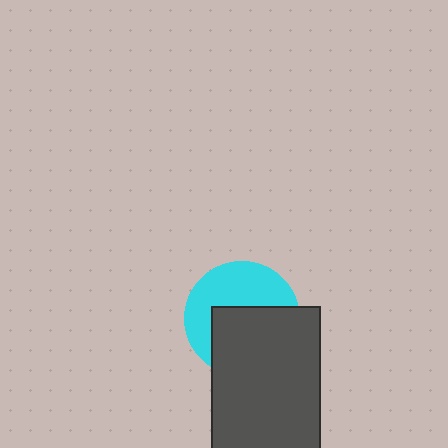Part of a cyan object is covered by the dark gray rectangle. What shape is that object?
It is a circle.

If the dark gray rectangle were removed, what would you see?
You would see the complete cyan circle.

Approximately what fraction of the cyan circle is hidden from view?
Roughly 52% of the cyan circle is hidden behind the dark gray rectangle.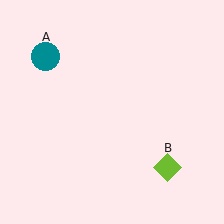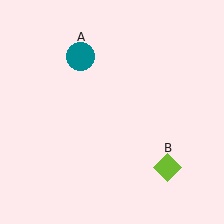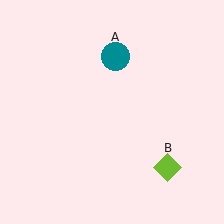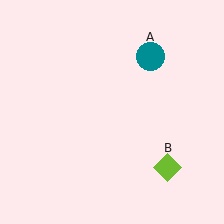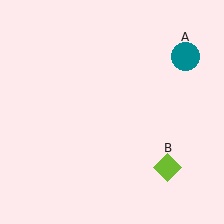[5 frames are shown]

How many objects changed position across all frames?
1 object changed position: teal circle (object A).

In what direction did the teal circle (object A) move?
The teal circle (object A) moved right.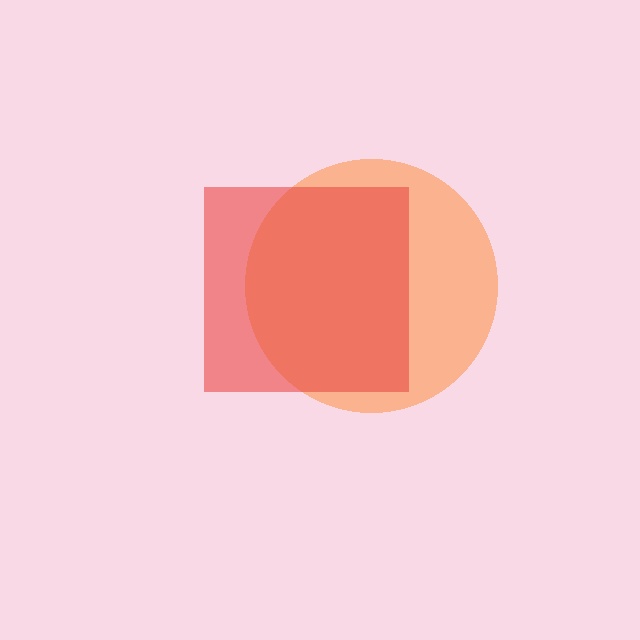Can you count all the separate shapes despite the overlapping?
Yes, there are 2 separate shapes.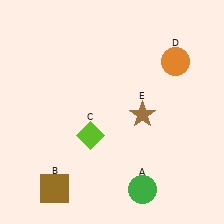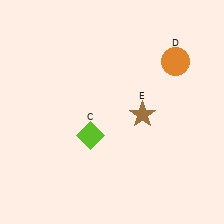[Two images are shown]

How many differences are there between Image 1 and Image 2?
There are 2 differences between the two images.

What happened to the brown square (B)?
The brown square (B) was removed in Image 2. It was in the bottom-left area of Image 1.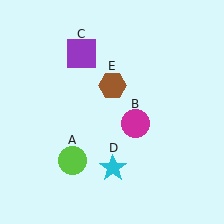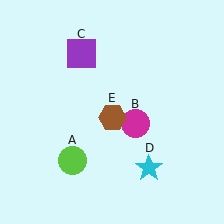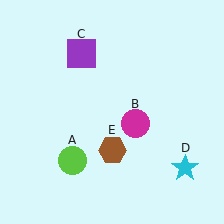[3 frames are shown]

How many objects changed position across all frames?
2 objects changed position: cyan star (object D), brown hexagon (object E).